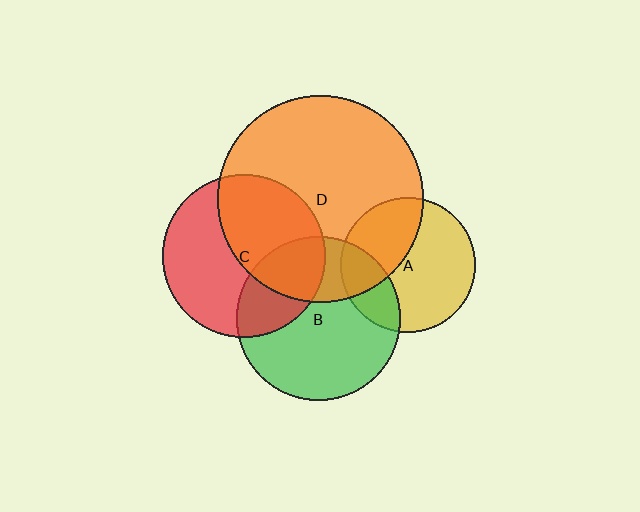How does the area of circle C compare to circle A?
Approximately 1.4 times.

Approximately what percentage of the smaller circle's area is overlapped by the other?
Approximately 30%.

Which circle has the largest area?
Circle D (orange).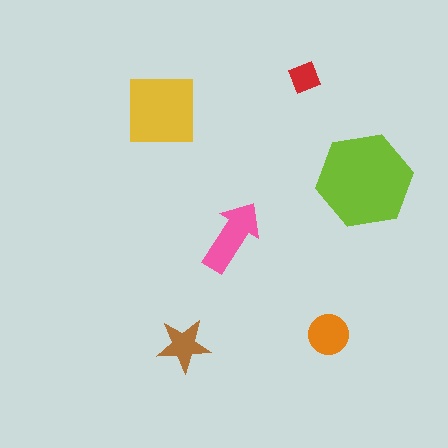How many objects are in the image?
There are 6 objects in the image.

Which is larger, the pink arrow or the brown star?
The pink arrow.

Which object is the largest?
The lime hexagon.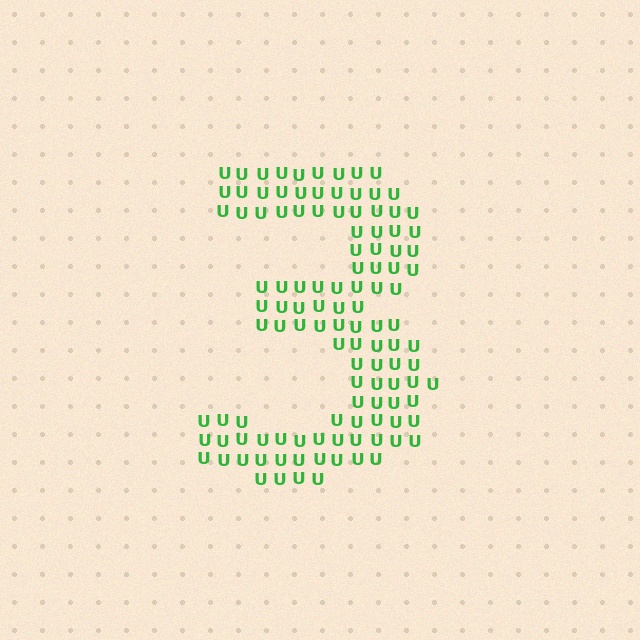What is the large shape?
The large shape is the digit 3.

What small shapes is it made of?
It is made of small letter U's.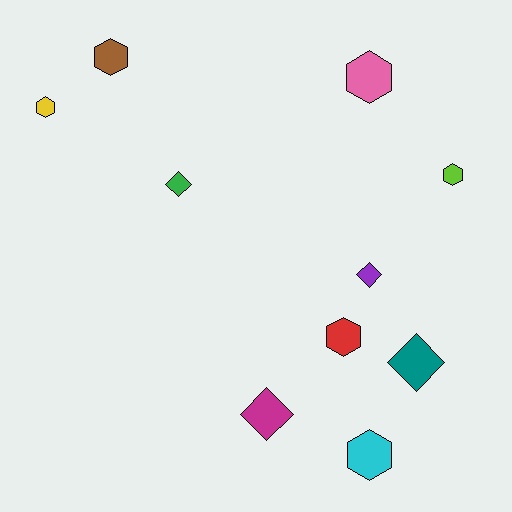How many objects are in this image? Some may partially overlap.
There are 10 objects.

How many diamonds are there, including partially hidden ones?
There are 4 diamonds.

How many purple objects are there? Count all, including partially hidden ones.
There is 1 purple object.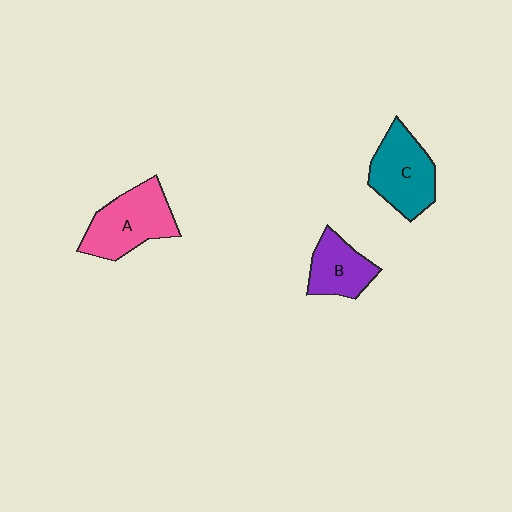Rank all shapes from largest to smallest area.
From largest to smallest: A (pink), C (teal), B (purple).